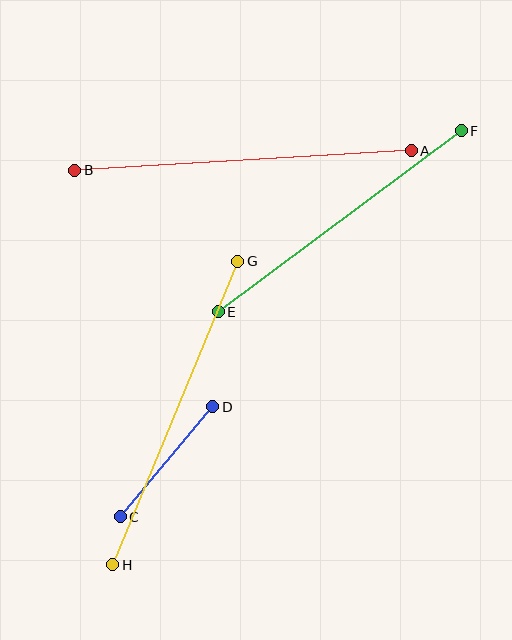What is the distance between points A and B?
The distance is approximately 337 pixels.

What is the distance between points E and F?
The distance is approximately 303 pixels.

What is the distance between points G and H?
The distance is approximately 328 pixels.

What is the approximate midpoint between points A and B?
The midpoint is at approximately (243, 161) pixels.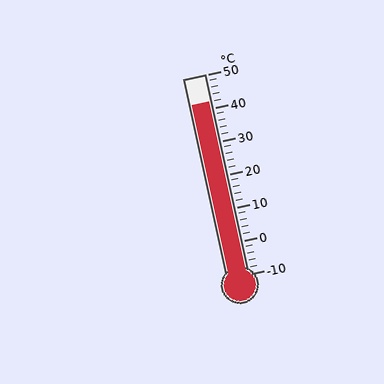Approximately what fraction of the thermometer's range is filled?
The thermometer is filled to approximately 85% of its range.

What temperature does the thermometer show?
The thermometer shows approximately 42°C.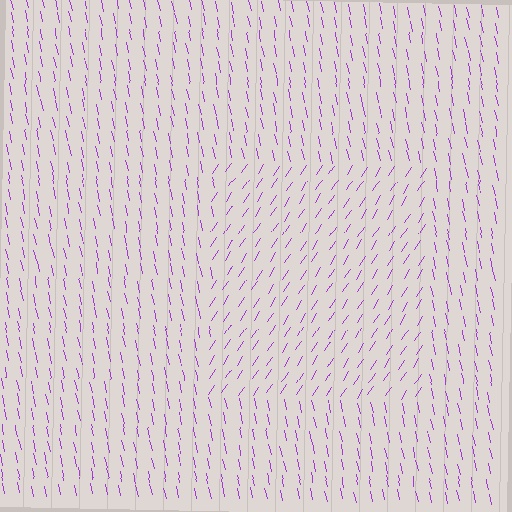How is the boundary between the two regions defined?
The boundary is defined purely by a change in line orientation (approximately 45 degrees difference). All lines are the same color and thickness.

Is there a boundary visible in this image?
Yes, there is a texture boundary formed by a change in line orientation.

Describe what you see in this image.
The image is filled with small purple line segments. A rectangle region in the image has lines oriented differently from the surrounding lines, creating a visible texture boundary.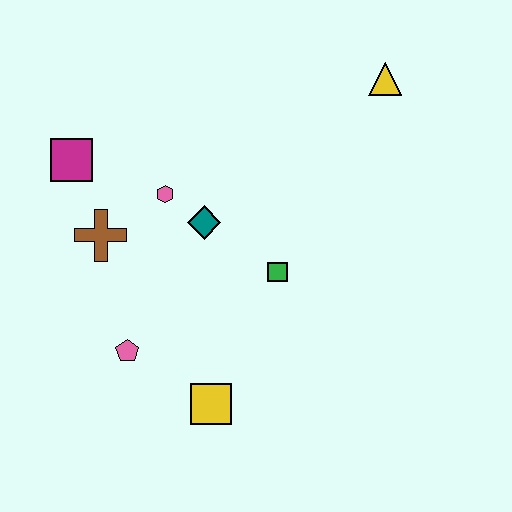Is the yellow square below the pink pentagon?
Yes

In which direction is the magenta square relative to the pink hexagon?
The magenta square is to the left of the pink hexagon.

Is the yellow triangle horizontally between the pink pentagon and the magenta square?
No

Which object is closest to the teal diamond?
The pink hexagon is closest to the teal diamond.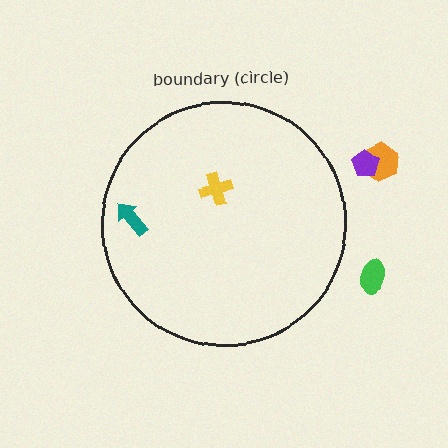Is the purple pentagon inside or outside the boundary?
Outside.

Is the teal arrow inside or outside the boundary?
Inside.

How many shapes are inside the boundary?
2 inside, 3 outside.